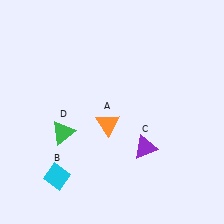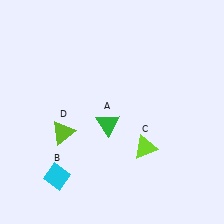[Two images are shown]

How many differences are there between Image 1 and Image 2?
There are 3 differences between the two images.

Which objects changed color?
A changed from orange to green. C changed from purple to lime. D changed from green to lime.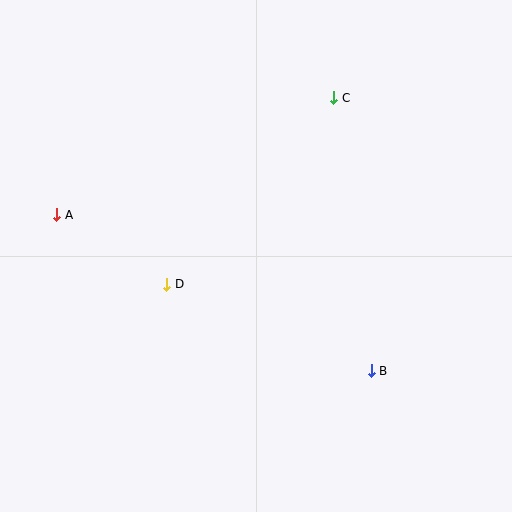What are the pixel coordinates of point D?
Point D is at (167, 284).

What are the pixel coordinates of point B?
Point B is at (371, 371).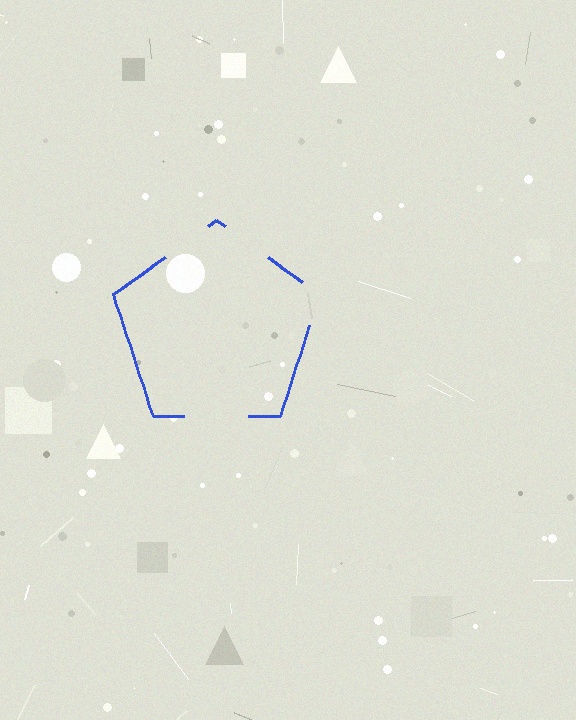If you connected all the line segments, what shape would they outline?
They would outline a pentagon.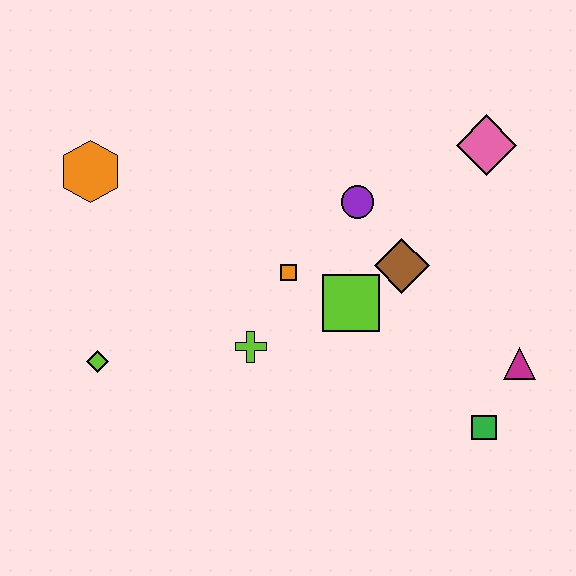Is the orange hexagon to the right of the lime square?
No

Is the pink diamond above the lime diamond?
Yes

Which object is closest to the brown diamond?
The lime square is closest to the brown diamond.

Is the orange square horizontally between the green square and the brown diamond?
No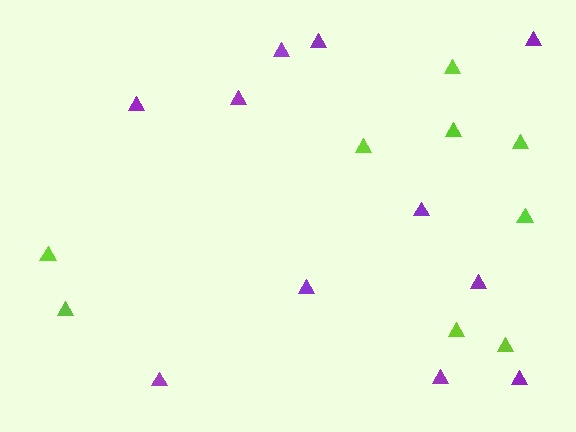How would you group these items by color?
There are 2 groups: one group of lime triangles (9) and one group of purple triangles (11).